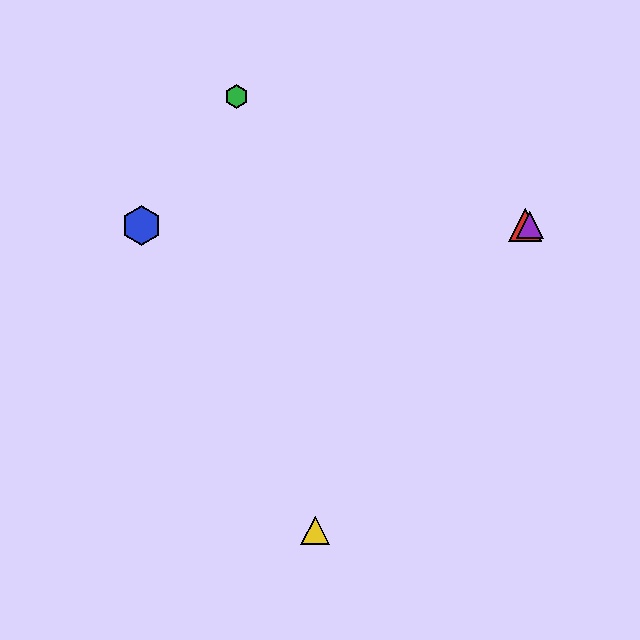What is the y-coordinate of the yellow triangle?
The yellow triangle is at y≈530.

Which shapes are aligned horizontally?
The red triangle, the blue hexagon, the purple triangle are aligned horizontally.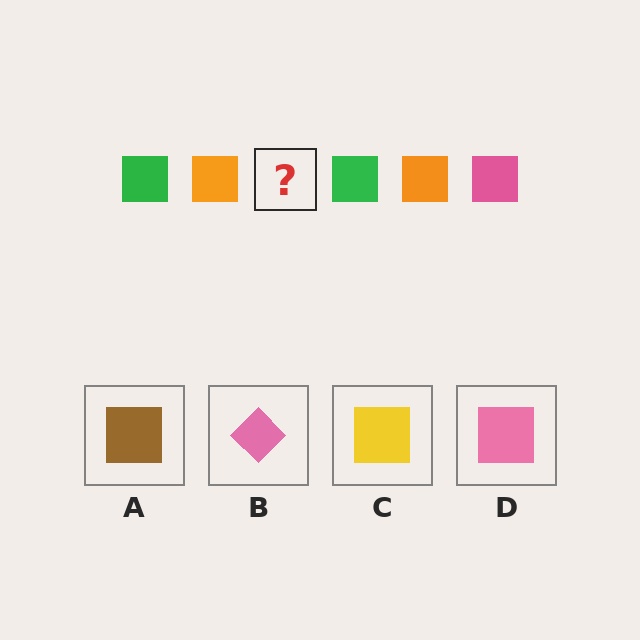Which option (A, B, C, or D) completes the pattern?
D.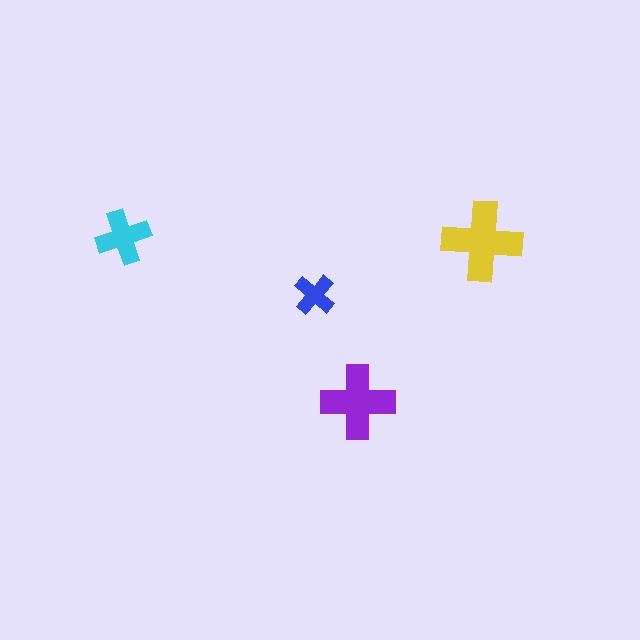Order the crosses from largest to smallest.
the yellow one, the purple one, the cyan one, the blue one.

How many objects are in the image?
There are 4 objects in the image.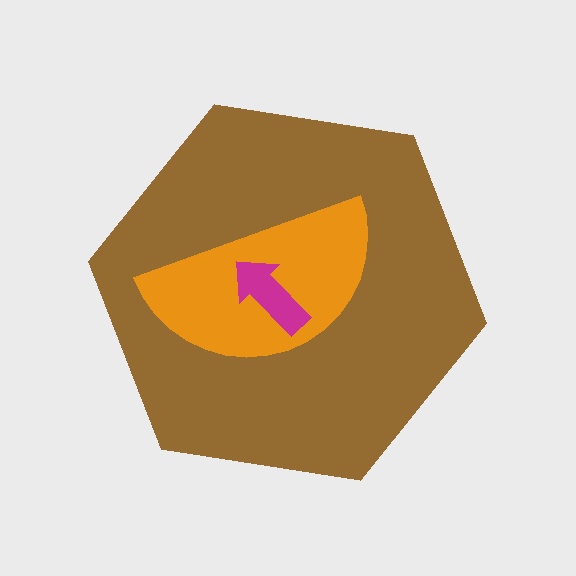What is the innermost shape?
The magenta arrow.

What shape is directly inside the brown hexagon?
The orange semicircle.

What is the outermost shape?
The brown hexagon.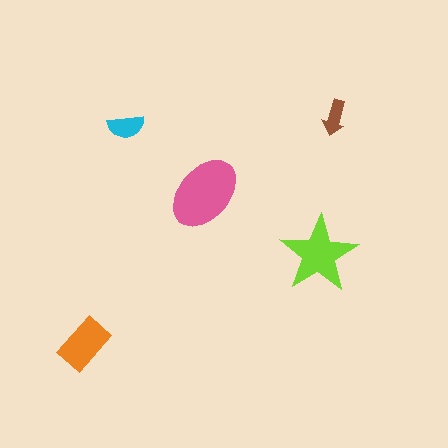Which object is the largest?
The pink ellipse.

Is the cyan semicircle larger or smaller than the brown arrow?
Larger.